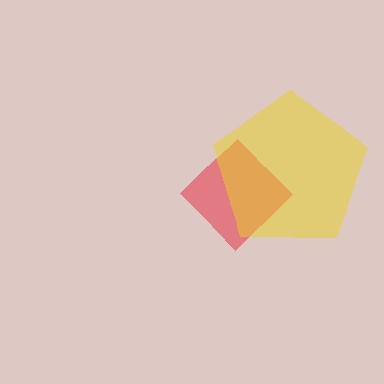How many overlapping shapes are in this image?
There are 2 overlapping shapes in the image.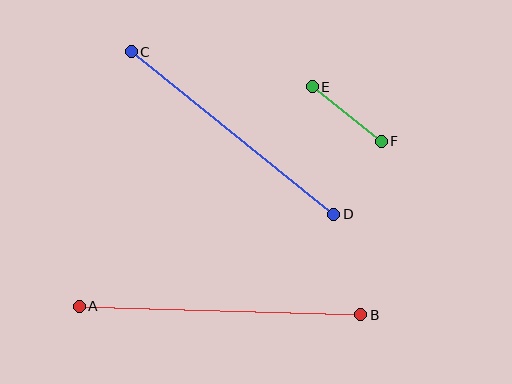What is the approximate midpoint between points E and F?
The midpoint is at approximately (347, 114) pixels.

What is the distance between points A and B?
The distance is approximately 281 pixels.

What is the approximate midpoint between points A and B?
The midpoint is at approximately (220, 310) pixels.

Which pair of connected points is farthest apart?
Points A and B are farthest apart.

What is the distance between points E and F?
The distance is approximately 88 pixels.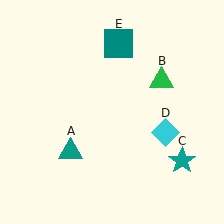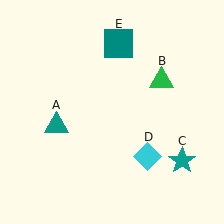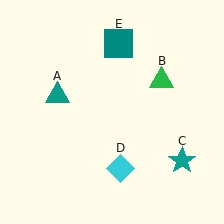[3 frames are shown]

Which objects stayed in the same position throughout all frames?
Green triangle (object B) and teal star (object C) and teal square (object E) remained stationary.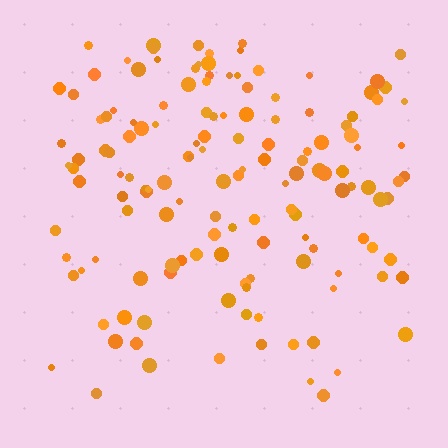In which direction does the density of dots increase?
From bottom to top, with the top side densest.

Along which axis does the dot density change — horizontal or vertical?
Vertical.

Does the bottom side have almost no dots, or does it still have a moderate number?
Still a moderate number, just noticeably fewer than the top.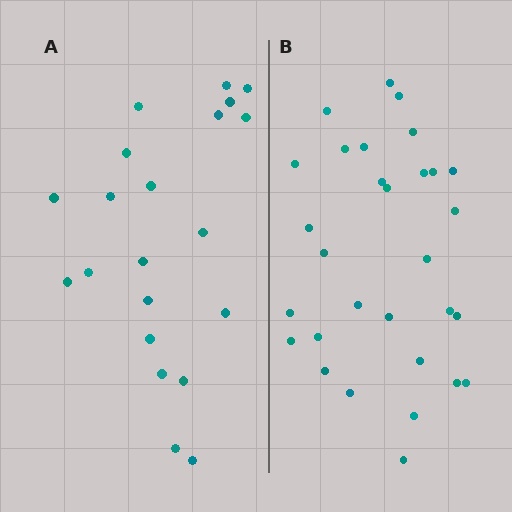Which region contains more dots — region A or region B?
Region B (the right region) has more dots.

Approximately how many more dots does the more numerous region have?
Region B has roughly 8 or so more dots than region A.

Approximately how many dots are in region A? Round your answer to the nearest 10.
About 20 dots. (The exact count is 21, which rounds to 20.)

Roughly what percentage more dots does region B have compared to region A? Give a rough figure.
About 45% more.